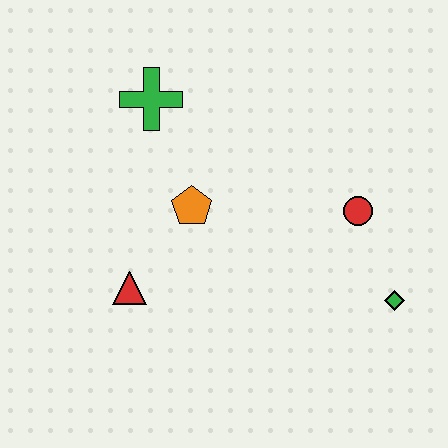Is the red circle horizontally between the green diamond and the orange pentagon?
Yes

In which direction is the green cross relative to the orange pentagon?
The green cross is above the orange pentagon.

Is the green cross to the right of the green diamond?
No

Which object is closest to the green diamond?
The red circle is closest to the green diamond.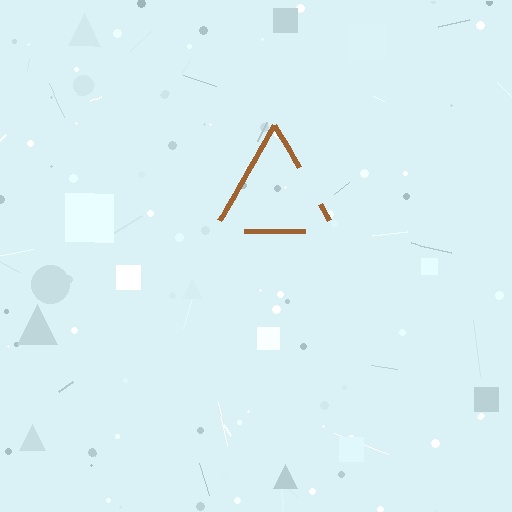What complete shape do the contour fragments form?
The contour fragments form a triangle.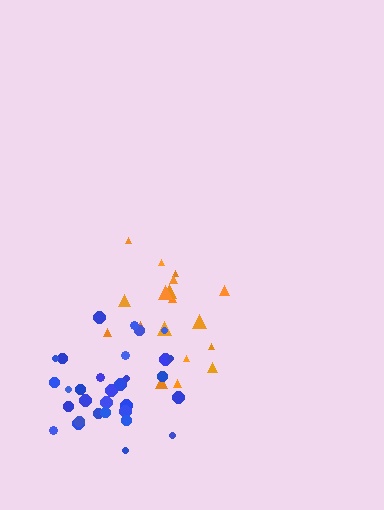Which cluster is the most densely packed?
Blue.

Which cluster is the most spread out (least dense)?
Orange.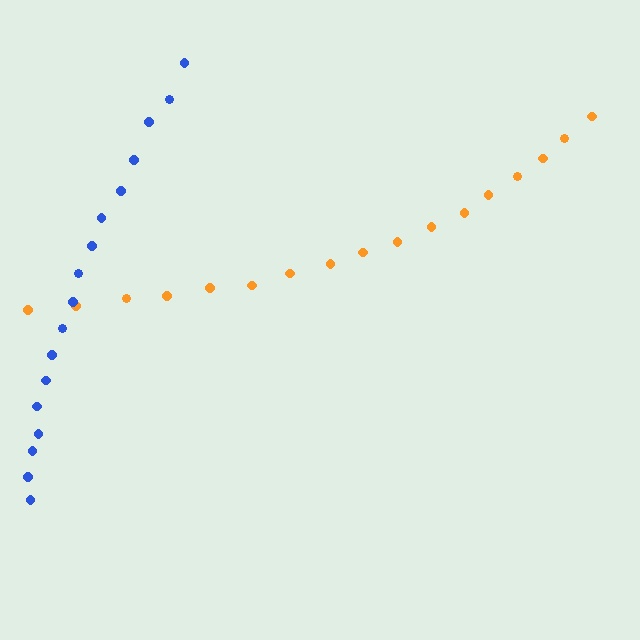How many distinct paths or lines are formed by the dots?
There are 2 distinct paths.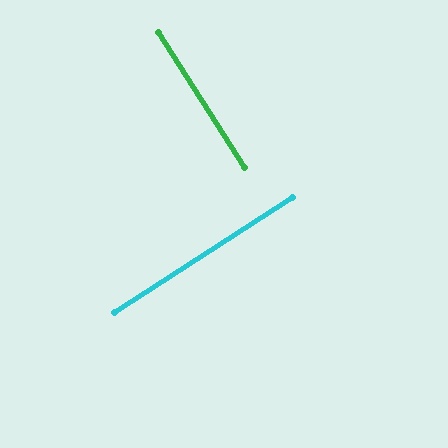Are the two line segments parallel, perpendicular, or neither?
Perpendicular — they meet at approximately 90°.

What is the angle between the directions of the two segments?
Approximately 90 degrees.